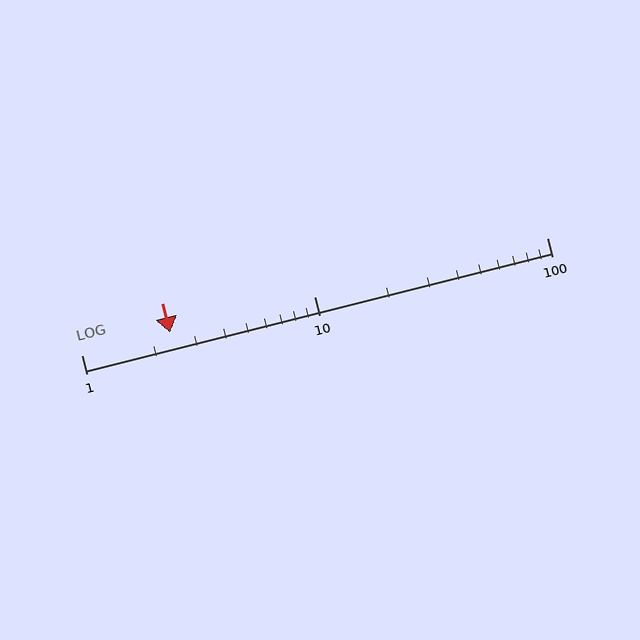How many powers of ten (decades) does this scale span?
The scale spans 2 decades, from 1 to 100.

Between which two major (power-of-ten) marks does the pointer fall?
The pointer is between 1 and 10.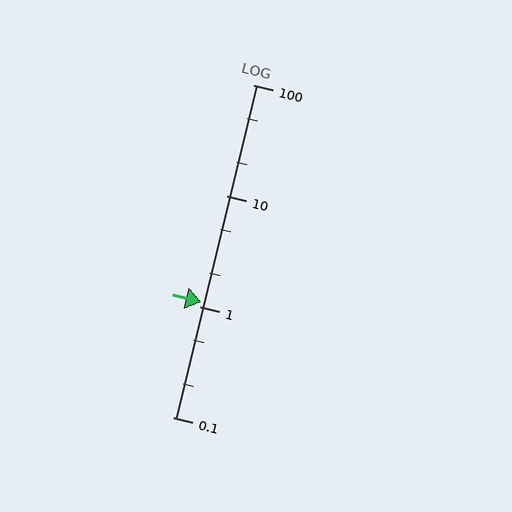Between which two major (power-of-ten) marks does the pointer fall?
The pointer is between 1 and 10.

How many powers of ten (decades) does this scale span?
The scale spans 3 decades, from 0.1 to 100.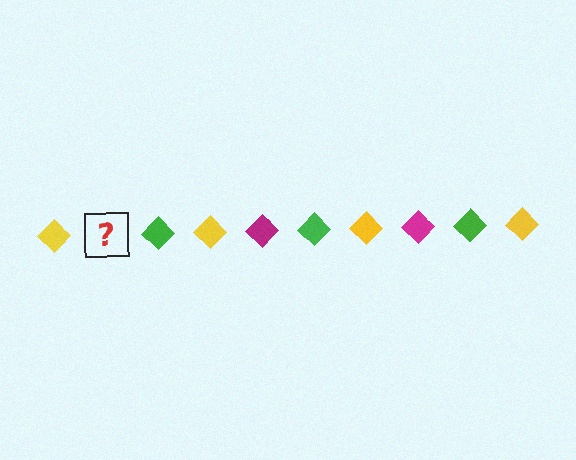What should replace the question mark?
The question mark should be replaced with a magenta diamond.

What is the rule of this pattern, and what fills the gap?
The rule is that the pattern cycles through yellow, magenta, green diamonds. The gap should be filled with a magenta diamond.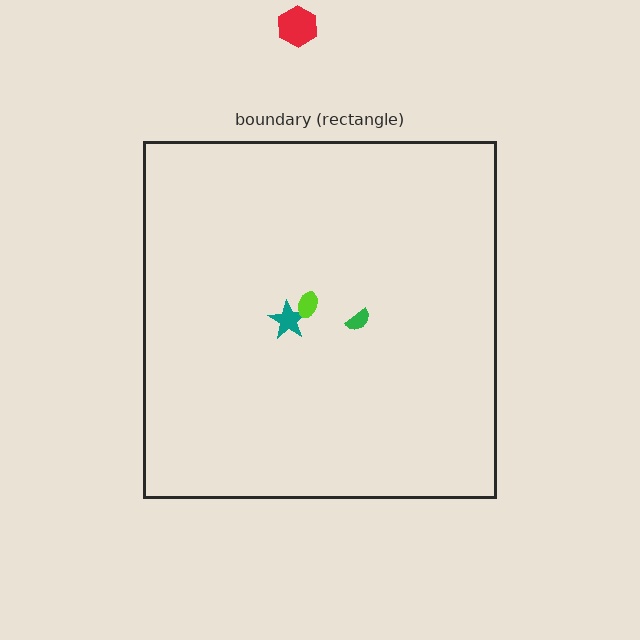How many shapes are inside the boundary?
3 inside, 1 outside.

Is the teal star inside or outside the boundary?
Inside.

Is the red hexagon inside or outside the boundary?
Outside.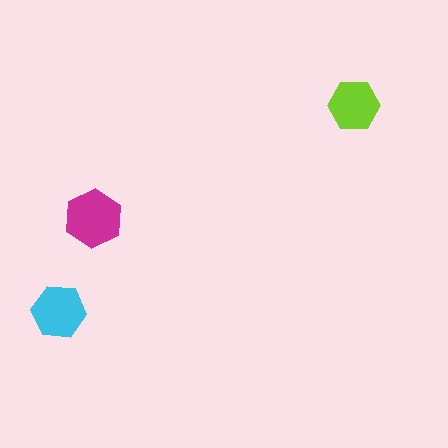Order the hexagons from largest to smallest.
the magenta one, the cyan one, the lime one.